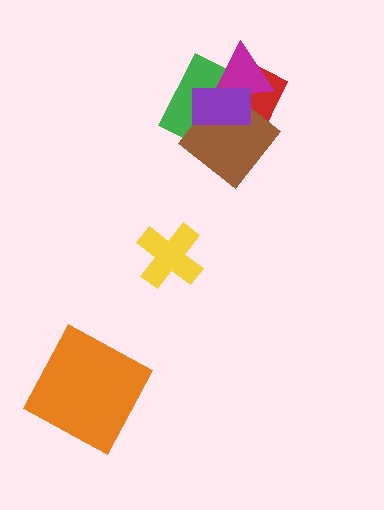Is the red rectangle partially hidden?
Yes, it is partially covered by another shape.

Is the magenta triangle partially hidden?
Yes, it is partially covered by another shape.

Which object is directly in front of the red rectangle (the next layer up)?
The magenta triangle is directly in front of the red rectangle.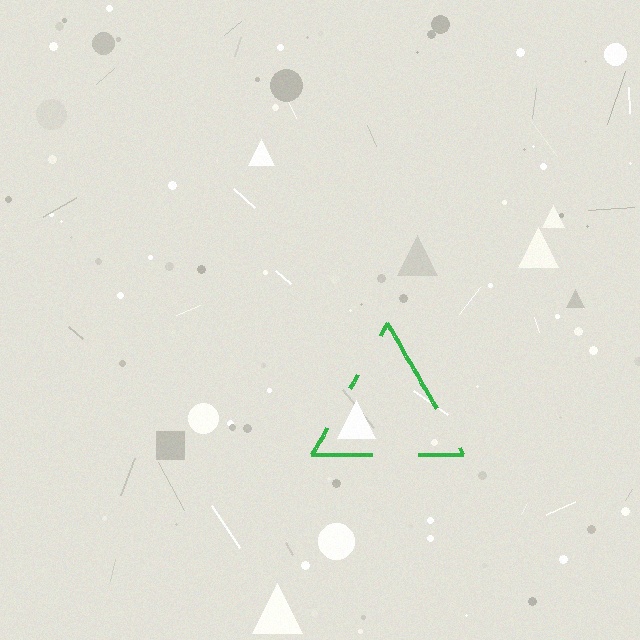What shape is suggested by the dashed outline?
The dashed outline suggests a triangle.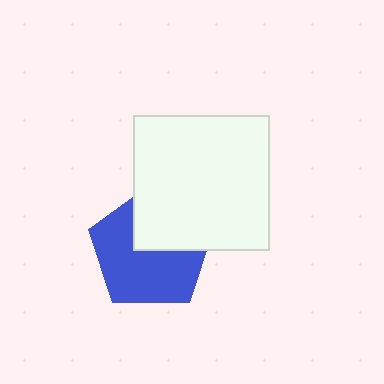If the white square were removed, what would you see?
You would see the complete blue pentagon.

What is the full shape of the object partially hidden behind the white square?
The partially hidden object is a blue pentagon.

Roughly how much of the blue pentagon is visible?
About half of it is visible (roughly 63%).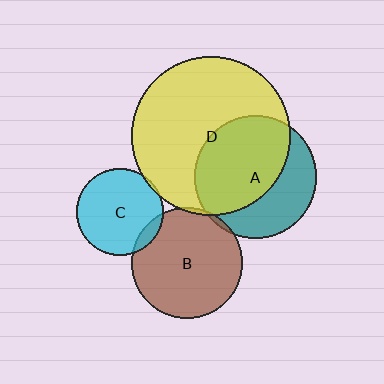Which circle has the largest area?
Circle D (yellow).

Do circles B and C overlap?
Yes.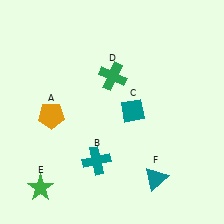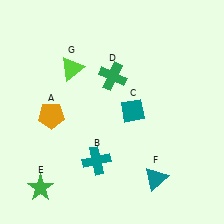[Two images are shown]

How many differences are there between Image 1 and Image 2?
There is 1 difference between the two images.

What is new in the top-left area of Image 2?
A lime triangle (G) was added in the top-left area of Image 2.